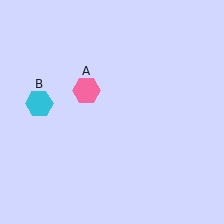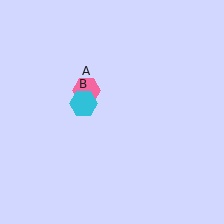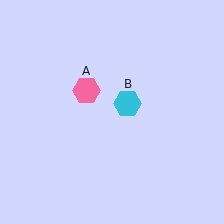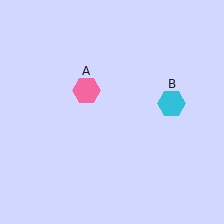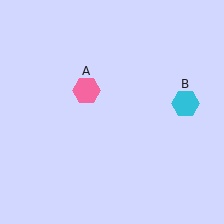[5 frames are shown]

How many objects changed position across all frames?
1 object changed position: cyan hexagon (object B).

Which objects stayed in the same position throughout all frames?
Pink hexagon (object A) remained stationary.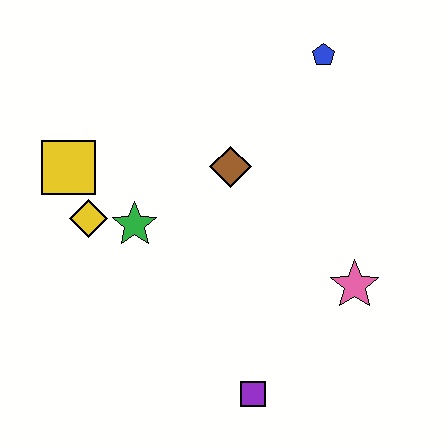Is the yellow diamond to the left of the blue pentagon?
Yes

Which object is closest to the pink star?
The purple square is closest to the pink star.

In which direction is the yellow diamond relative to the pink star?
The yellow diamond is to the left of the pink star.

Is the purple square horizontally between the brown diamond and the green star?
No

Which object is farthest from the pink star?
The yellow square is farthest from the pink star.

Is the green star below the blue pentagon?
Yes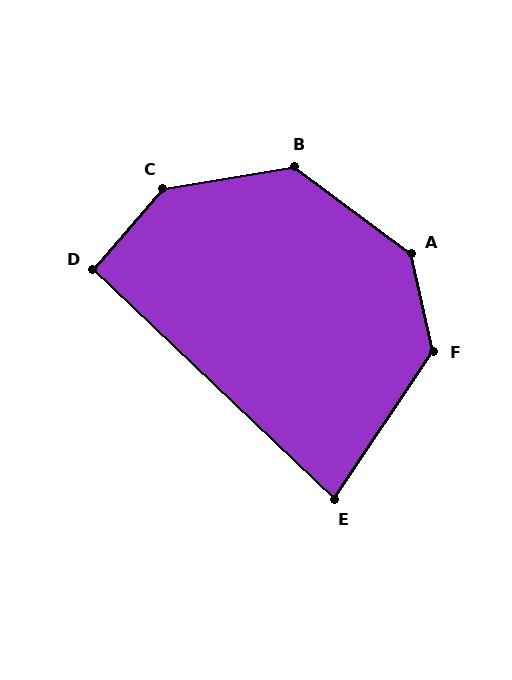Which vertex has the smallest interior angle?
E, at approximately 80 degrees.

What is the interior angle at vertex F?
Approximately 134 degrees (obtuse).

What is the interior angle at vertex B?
Approximately 134 degrees (obtuse).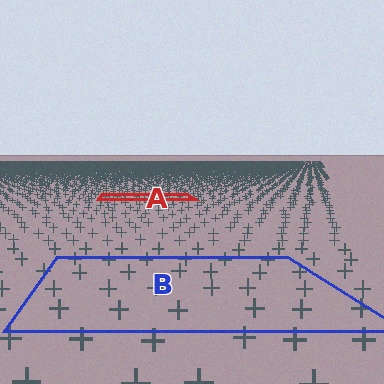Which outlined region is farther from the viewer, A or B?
Region A is farther from the viewer — the texture elements inside it appear smaller and more densely packed.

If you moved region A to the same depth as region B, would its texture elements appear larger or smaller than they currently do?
They would appear larger. At a closer depth, the same texture elements are projected at a bigger on-screen size.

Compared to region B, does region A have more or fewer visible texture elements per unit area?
Region A has more texture elements per unit area — they are packed more densely because it is farther away.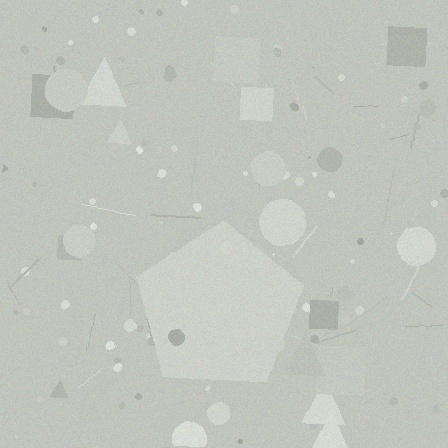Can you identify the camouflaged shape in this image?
The camouflaged shape is a pentagon.